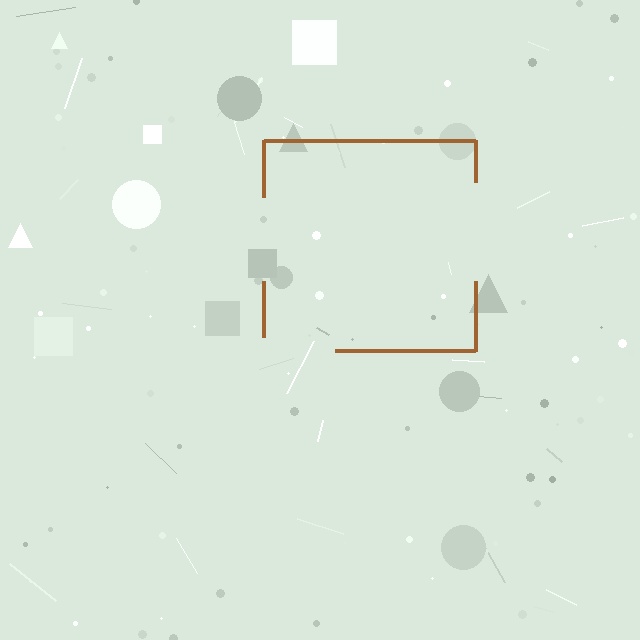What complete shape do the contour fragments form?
The contour fragments form a square.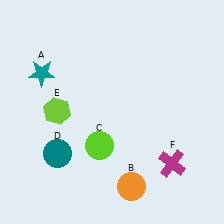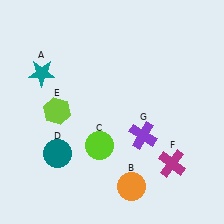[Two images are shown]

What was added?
A purple cross (G) was added in Image 2.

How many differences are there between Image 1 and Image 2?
There is 1 difference between the two images.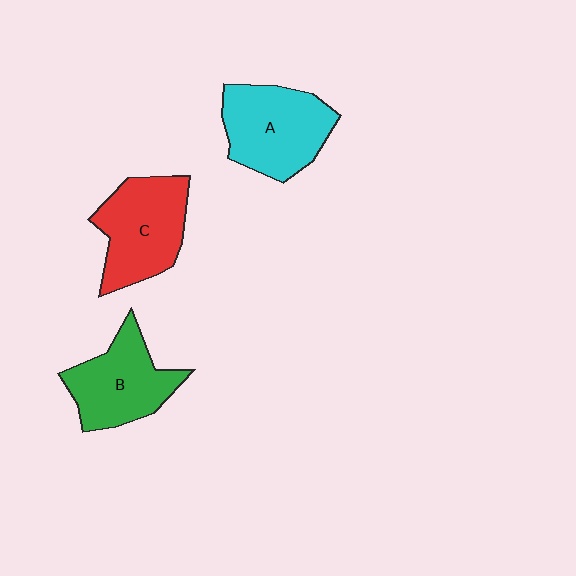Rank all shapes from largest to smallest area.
From largest to smallest: A (cyan), C (red), B (green).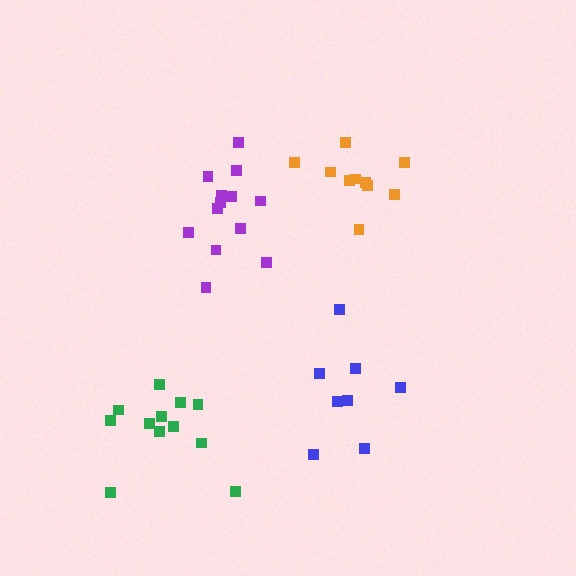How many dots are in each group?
Group 1: 8 dots, Group 2: 12 dots, Group 3: 13 dots, Group 4: 10 dots (43 total).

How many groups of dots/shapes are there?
There are 4 groups.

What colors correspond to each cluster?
The clusters are colored: blue, green, purple, orange.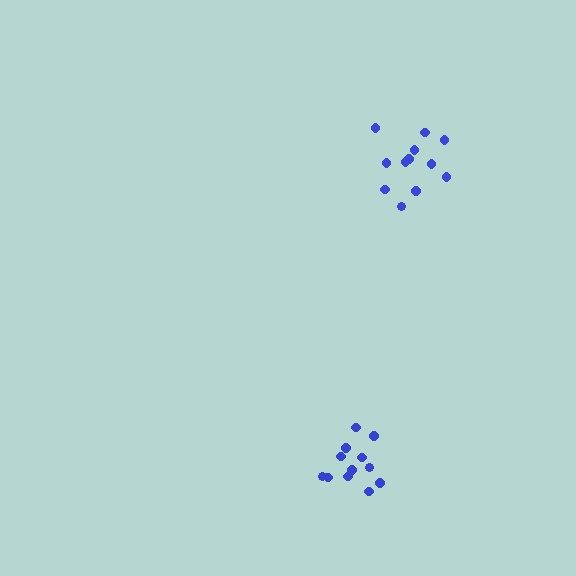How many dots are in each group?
Group 1: 12 dots, Group 2: 12 dots (24 total).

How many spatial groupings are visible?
There are 2 spatial groupings.